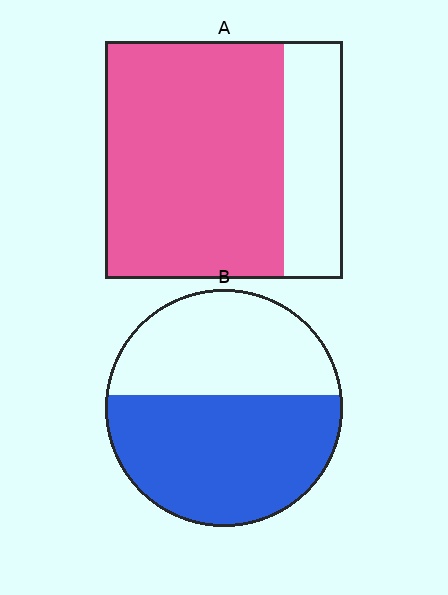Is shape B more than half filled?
Yes.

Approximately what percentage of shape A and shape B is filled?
A is approximately 75% and B is approximately 55%.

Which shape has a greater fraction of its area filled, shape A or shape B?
Shape A.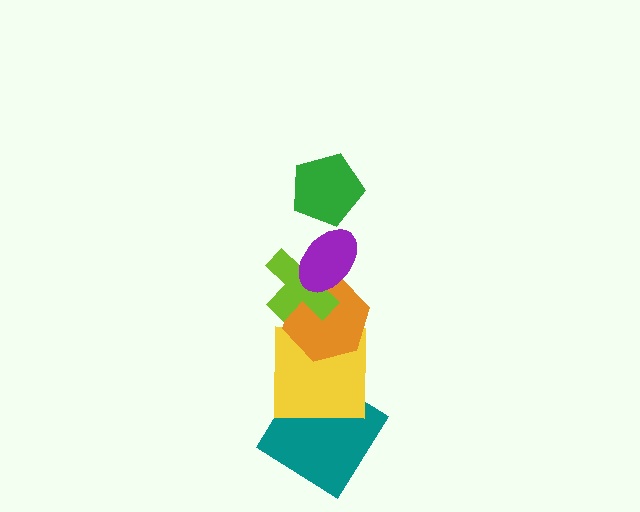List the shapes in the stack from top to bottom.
From top to bottom: the green pentagon, the purple ellipse, the lime cross, the orange hexagon, the yellow square, the teal diamond.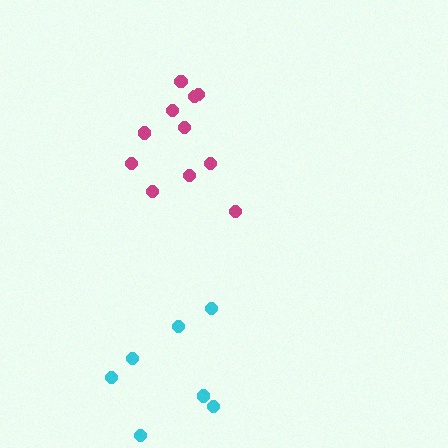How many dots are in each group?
Group 1: 11 dots, Group 2: 7 dots (18 total).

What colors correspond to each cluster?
The clusters are colored: magenta, cyan.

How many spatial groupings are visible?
There are 2 spatial groupings.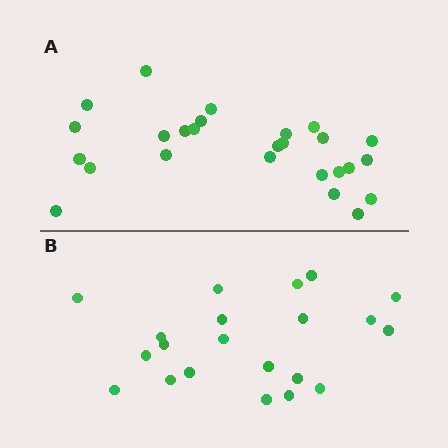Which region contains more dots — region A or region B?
Region A (the top region) has more dots.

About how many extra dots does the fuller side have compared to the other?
Region A has about 5 more dots than region B.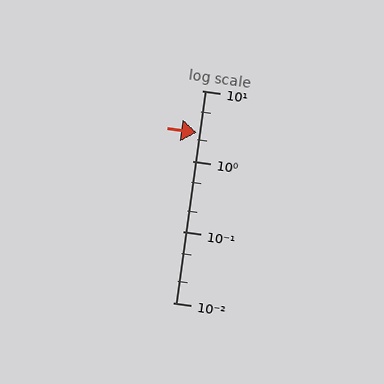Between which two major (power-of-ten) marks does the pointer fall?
The pointer is between 1 and 10.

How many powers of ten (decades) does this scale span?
The scale spans 3 decades, from 0.01 to 10.